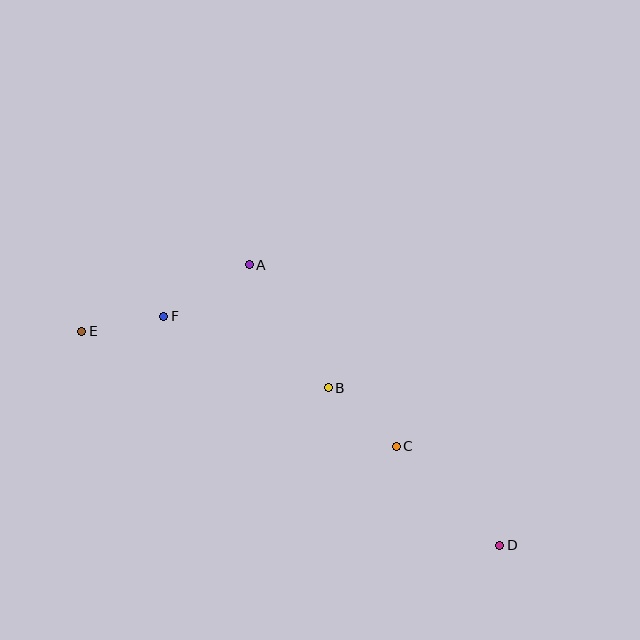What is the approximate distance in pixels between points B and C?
The distance between B and C is approximately 90 pixels.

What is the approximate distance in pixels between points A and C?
The distance between A and C is approximately 234 pixels.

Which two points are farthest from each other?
Points D and E are farthest from each other.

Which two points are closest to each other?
Points E and F are closest to each other.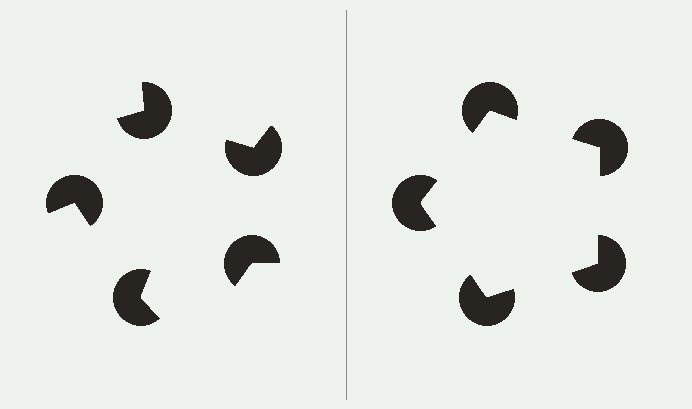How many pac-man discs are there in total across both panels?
10 — 5 on each side.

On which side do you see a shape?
An illusory pentagon appears on the right side. On the left side the wedge cuts are rotated, so no coherent shape forms.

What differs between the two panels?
The pac-man discs are positioned identically on both sides; only the wedge orientations differ. On the right they align to a pentagon; on the left they are misaligned.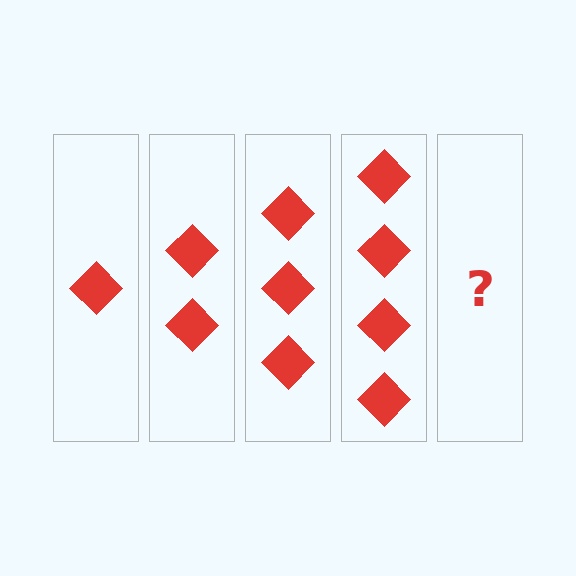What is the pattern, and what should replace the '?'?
The pattern is that each step adds one more diamond. The '?' should be 5 diamonds.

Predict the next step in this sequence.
The next step is 5 diamonds.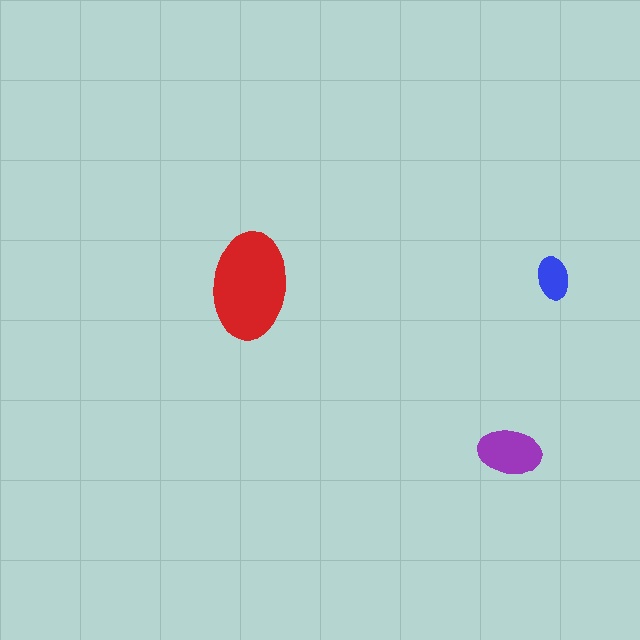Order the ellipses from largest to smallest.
the red one, the purple one, the blue one.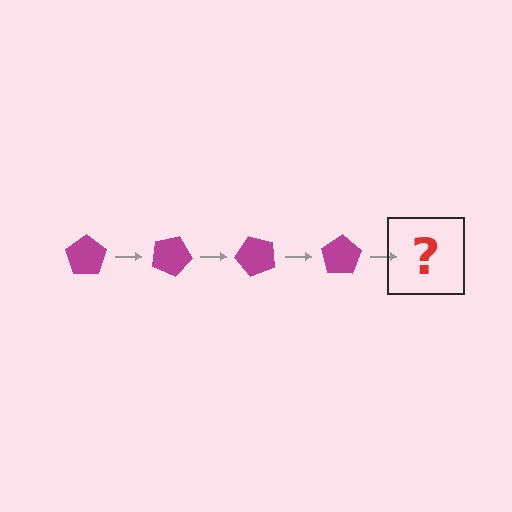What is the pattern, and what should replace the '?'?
The pattern is that the pentagon rotates 25 degrees each step. The '?' should be a magenta pentagon rotated 100 degrees.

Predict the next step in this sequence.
The next step is a magenta pentagon rotated 100 degrees.